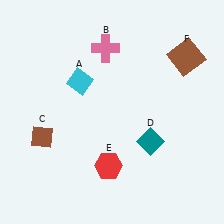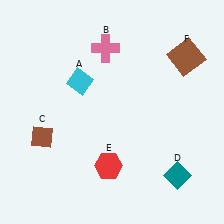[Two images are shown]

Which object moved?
The teal diamond (D) moved down.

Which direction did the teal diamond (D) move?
The teal diamond (D) moved down.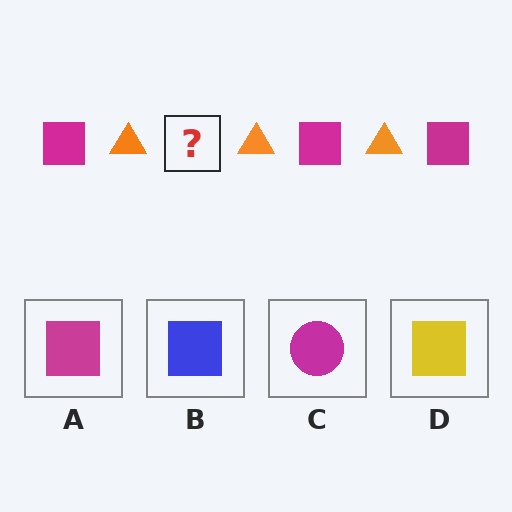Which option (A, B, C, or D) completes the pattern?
A.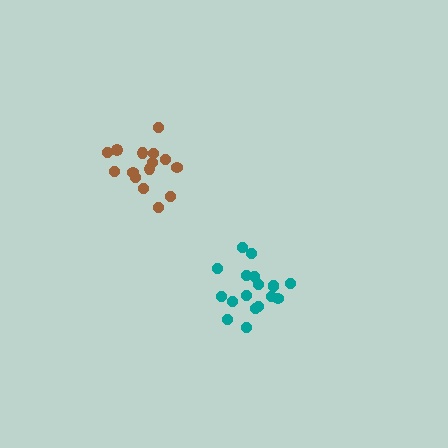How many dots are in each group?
Group 1: 18 dots, Group 2: 15 dots (33 total).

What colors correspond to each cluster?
The clusters are colored: teal, brown.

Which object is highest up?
The brown cluster is topmost.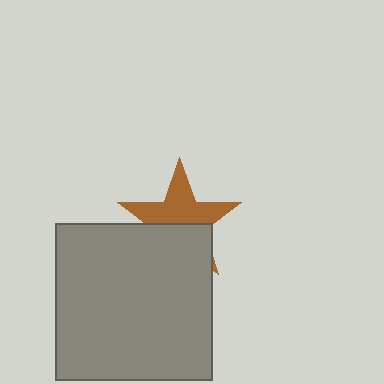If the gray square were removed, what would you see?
You would see the complete brown star.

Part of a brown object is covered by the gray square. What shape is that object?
It is a star.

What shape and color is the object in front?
The object in front is a gray square.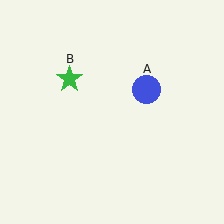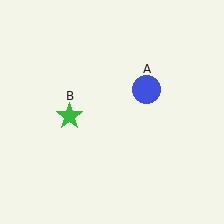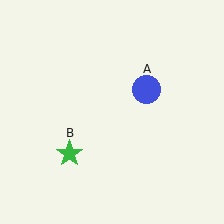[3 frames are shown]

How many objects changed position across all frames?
1 object changed position: green star (object B).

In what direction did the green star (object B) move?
The green star (object B) moved down.